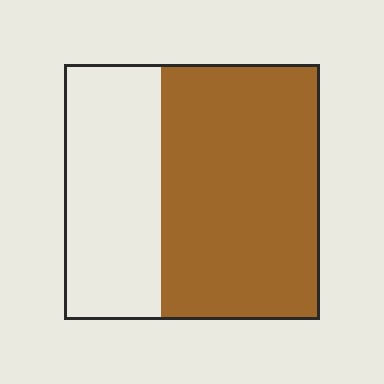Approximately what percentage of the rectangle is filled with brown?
Approximately 60%.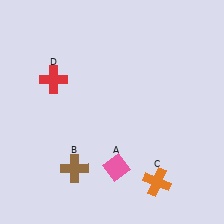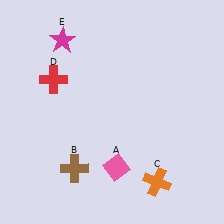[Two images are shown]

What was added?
A magenta star (E) was added in Image 2.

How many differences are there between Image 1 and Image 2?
There is 1 difference between the two images.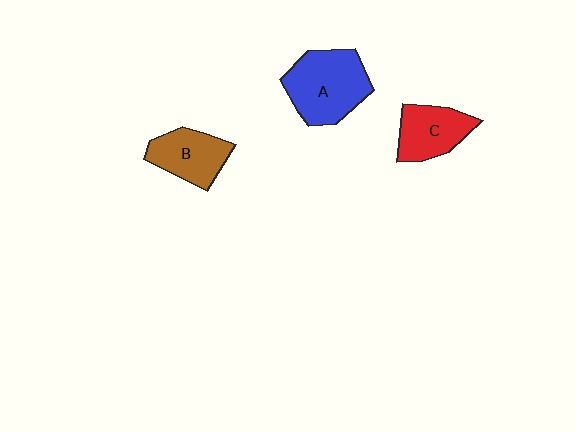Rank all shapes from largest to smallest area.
From largest to smallest: A (blue), B (brown), C (red).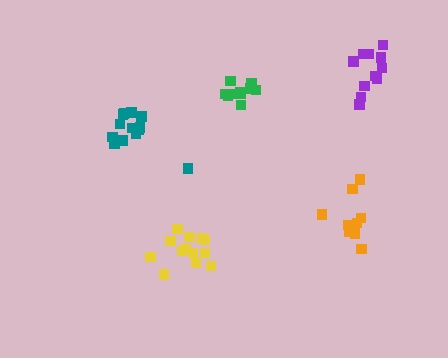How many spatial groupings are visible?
There are 5 spatial groupings.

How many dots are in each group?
Group 1: 13 dots, Group 2: 13 dots, Group 3: 10 dots, Group 4: 9 dots, Group 5: 11 dots (56 total).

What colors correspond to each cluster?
The clusters are colored: yellow, teal, green, orange, purple.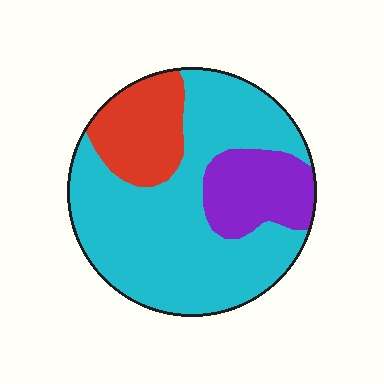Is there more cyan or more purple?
Cyan.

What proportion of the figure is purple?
Purple covers 17% of the figure.